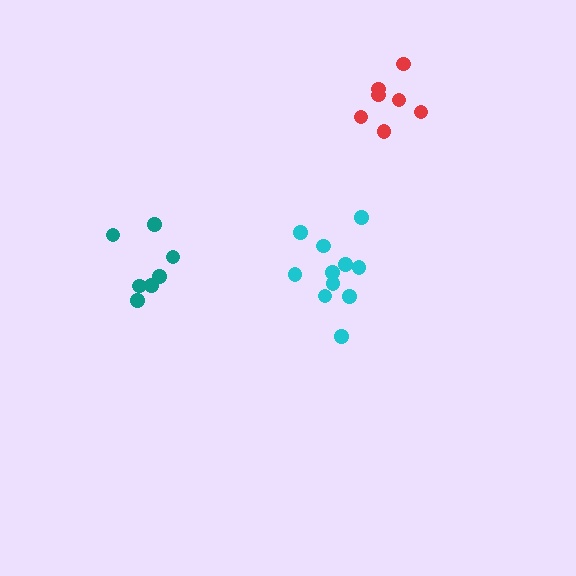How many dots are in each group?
Group 1: 11 dots, Group 2: 7 dots, Group 3: 7 dots (25 total).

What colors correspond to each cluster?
The clusters are colored: cyan, teal, red.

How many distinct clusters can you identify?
There are 3 distinct clusters.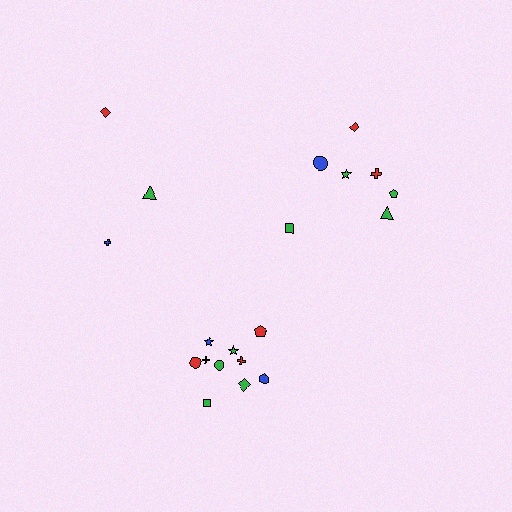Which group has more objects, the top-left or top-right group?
The top-right group.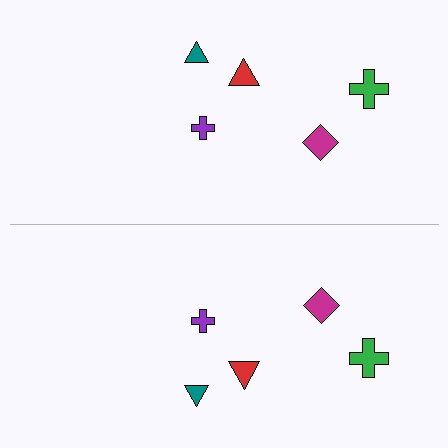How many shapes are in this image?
There are 10 shapes in this image.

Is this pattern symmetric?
Yes, this pattern has bilateral (reflection) symmetry.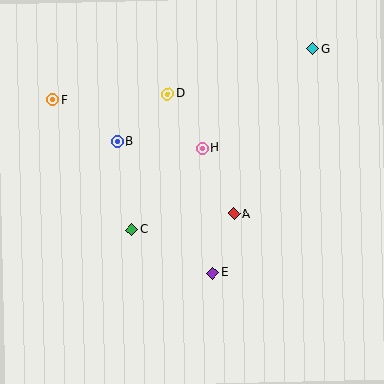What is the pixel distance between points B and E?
The distance between B and E is 163 pixels.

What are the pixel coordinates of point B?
Point B is at (117, 141).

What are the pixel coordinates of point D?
Point D is at (167, 94).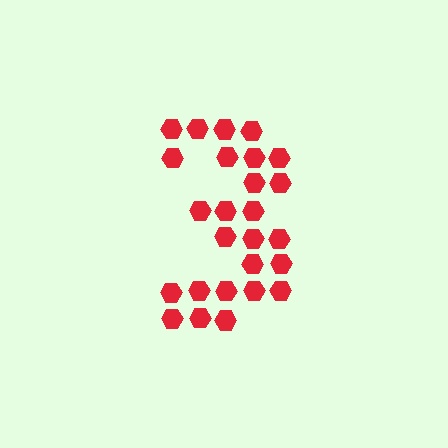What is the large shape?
The large shape is the digit 3.